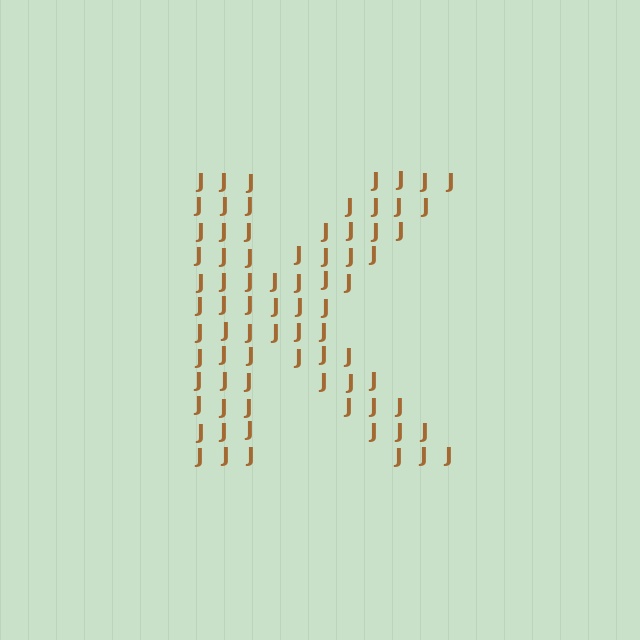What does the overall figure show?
The overall figure shows the letter K.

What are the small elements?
The small elements are letter J's.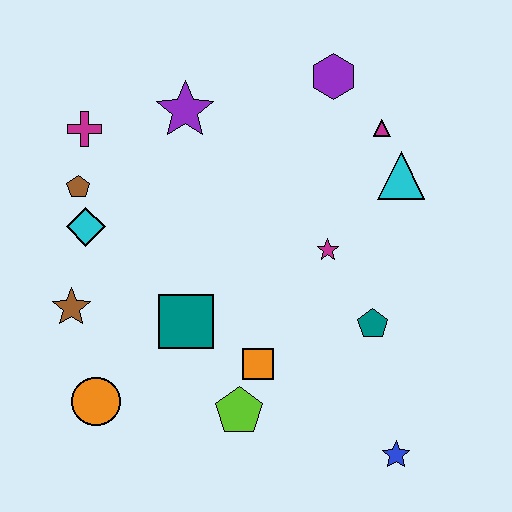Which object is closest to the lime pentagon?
The orange square is closest to the lime pentagon.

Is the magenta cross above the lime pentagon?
Yes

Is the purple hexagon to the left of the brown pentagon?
No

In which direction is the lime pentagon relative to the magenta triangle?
The lime pentagon is below the magenta triangle.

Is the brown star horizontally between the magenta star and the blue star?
No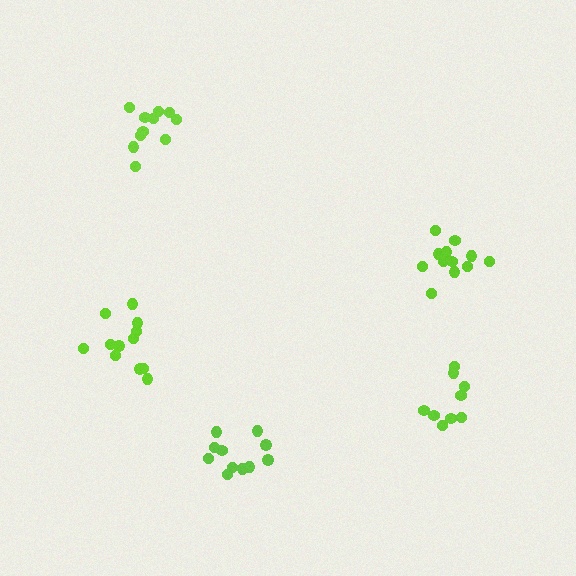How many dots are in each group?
Group 1: 11 dots, Group 2: 12 dots, Group 3: 11 dots, Group 4: 12 dots, Group 5: 9 dots (55 total).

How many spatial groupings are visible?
There are 5 spatial groupings.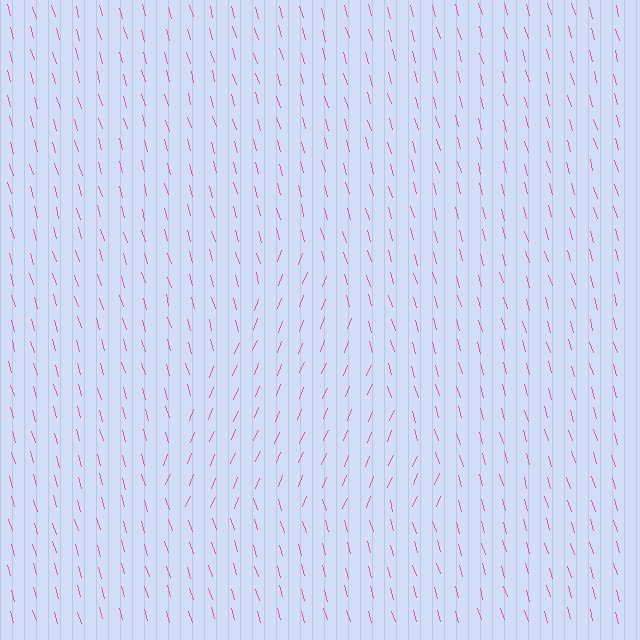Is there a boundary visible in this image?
Yes, there is a texture boundary formed by a change in line orientation.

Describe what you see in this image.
The image is filled with small pink line segments. A triangle region in the image has lines oriented differently from the surrounding lines, creating a visible texture boundary.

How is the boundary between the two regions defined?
The boundary is defined purely by a change in line orientation (approximately 39 degrees difference). All lines are the same color and thickness.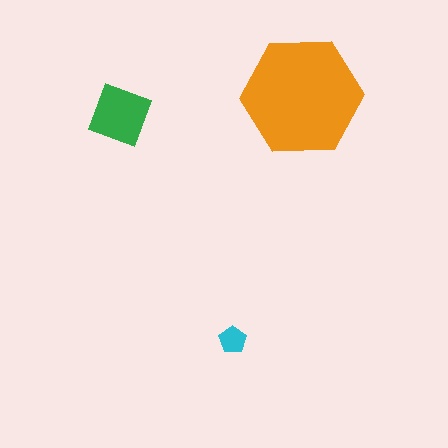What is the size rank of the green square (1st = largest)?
2nd.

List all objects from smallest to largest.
The cyan pentagon, the green square, the orange hexagon.